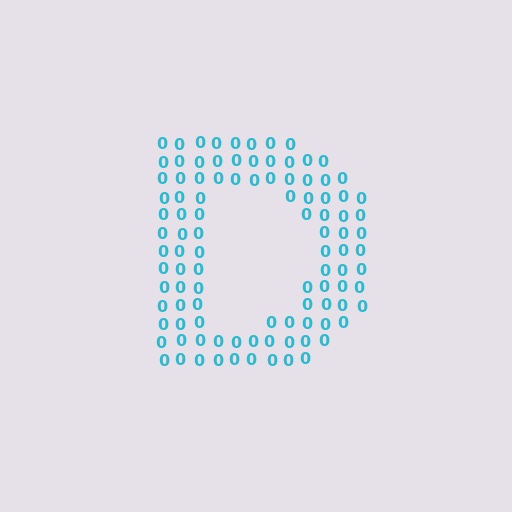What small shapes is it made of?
It is made of small digit 0's.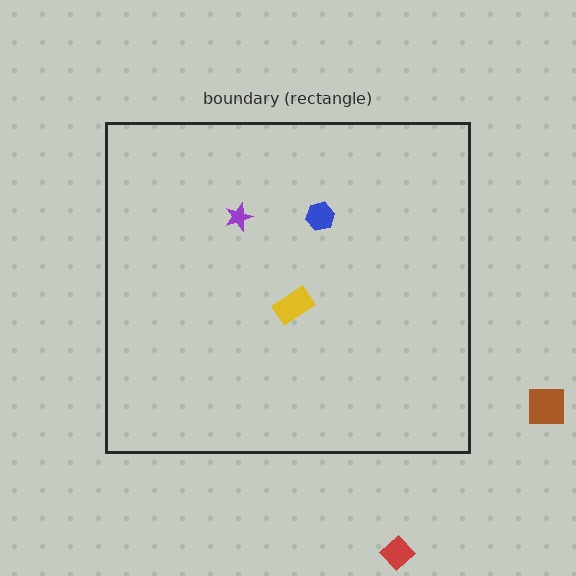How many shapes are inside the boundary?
3 inside, 2 outside.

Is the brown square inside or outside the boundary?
Outside.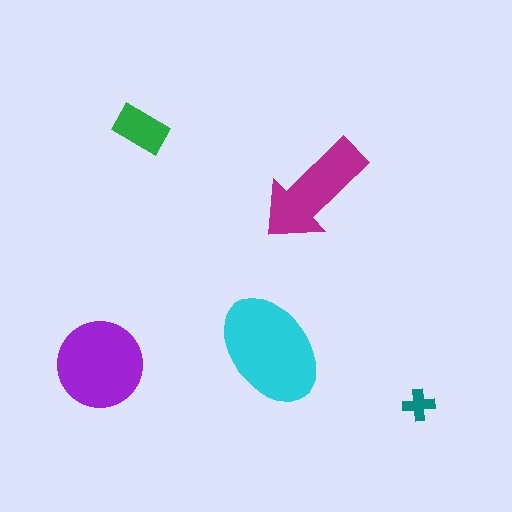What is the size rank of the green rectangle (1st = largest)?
4th.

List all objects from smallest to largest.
The teal cross, the green rectangle, the magenta arrow, the purple circle, the cyan ellipse.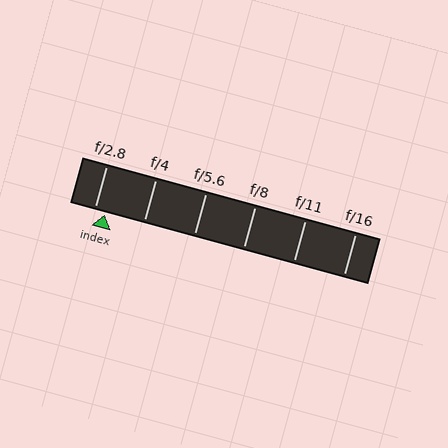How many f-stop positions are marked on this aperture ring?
There are 6 f-stop positions marked.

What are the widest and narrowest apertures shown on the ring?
The widest aperture shown is f/2.8 and the narrowest is f/16.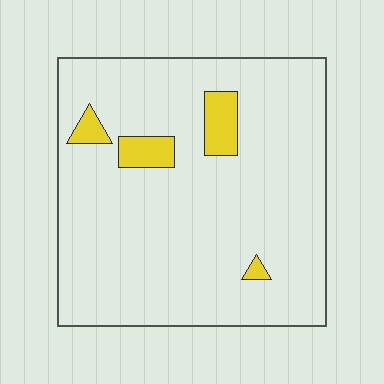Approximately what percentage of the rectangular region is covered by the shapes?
Approximately 5%.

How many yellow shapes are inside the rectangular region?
4.